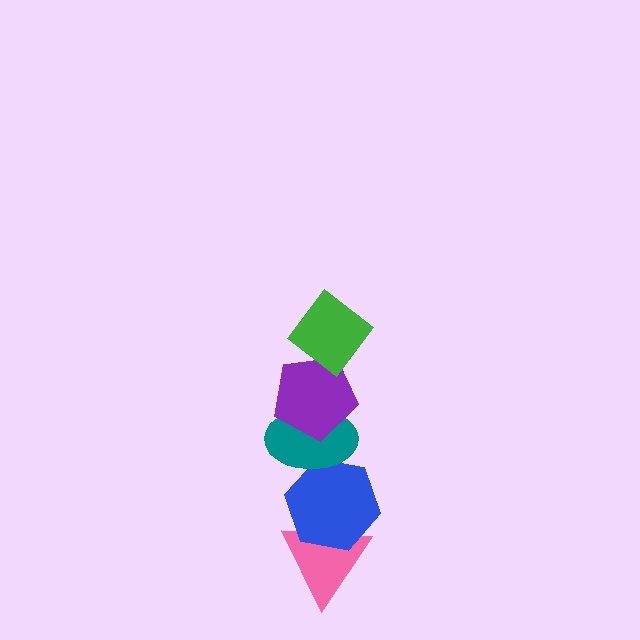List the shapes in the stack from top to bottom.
From top to bottom: the green diamond, the purple pentagon, the teal ellipse, the blue hexagon, the pink triangle.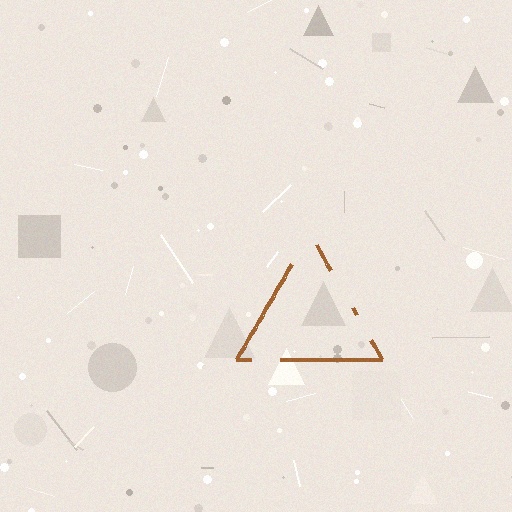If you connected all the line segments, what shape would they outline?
They would outline a triangle.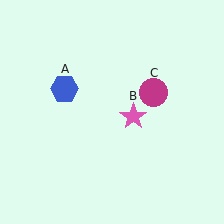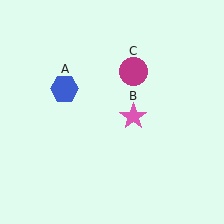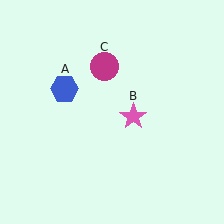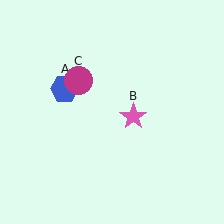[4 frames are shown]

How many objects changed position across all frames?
1 object changed position: magenta circle (object C).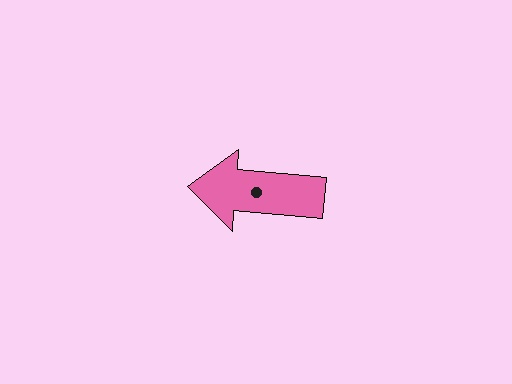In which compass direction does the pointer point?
West.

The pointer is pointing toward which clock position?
Roughly 9 o'clock.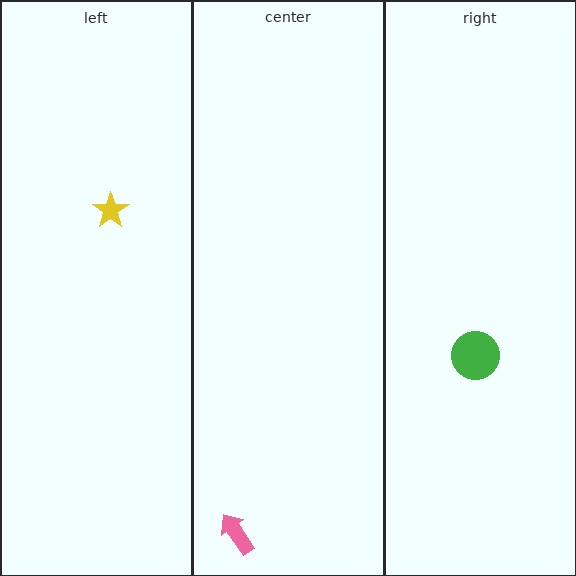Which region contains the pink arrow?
The center region.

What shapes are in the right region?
The green circle.